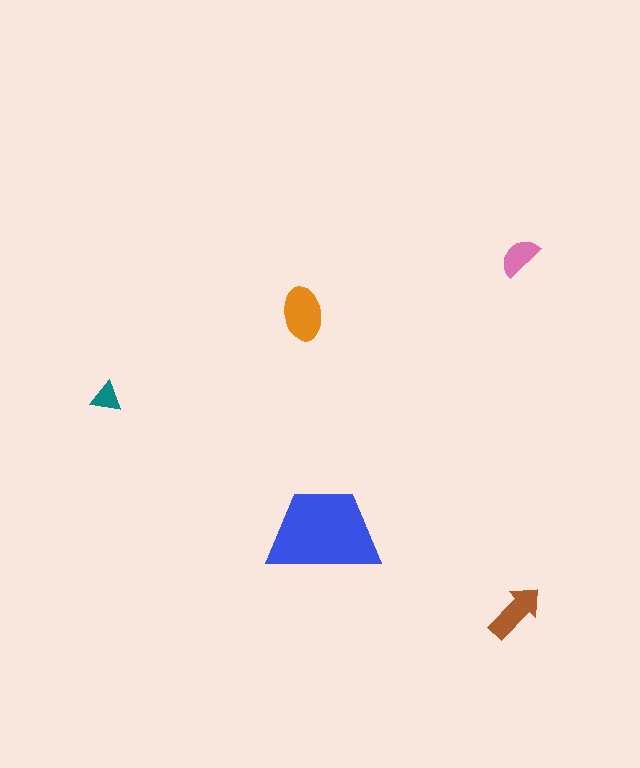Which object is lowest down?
The brown arrow is bottommost.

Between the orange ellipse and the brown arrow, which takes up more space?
The orange ellipse.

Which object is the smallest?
The teal triangle.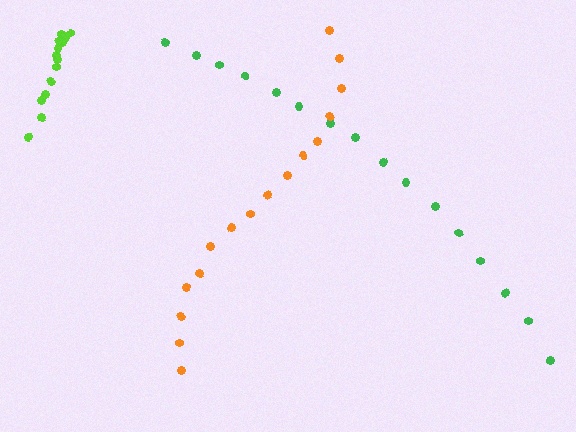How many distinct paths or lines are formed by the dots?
There are 3 distinct paths.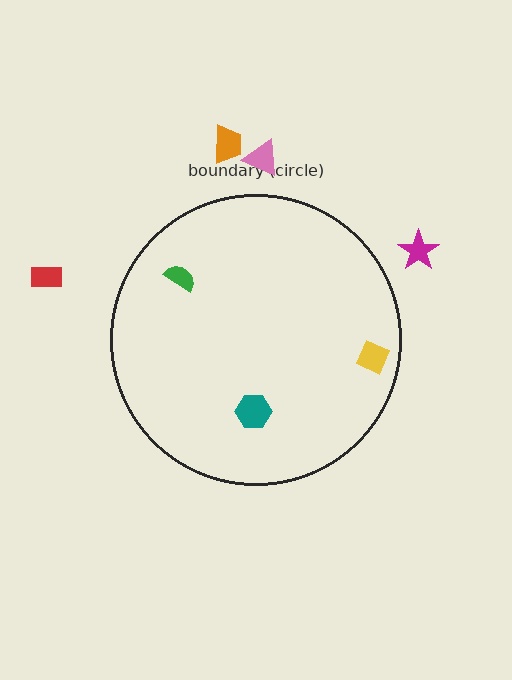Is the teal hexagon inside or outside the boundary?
Inside.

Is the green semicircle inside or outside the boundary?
Inside.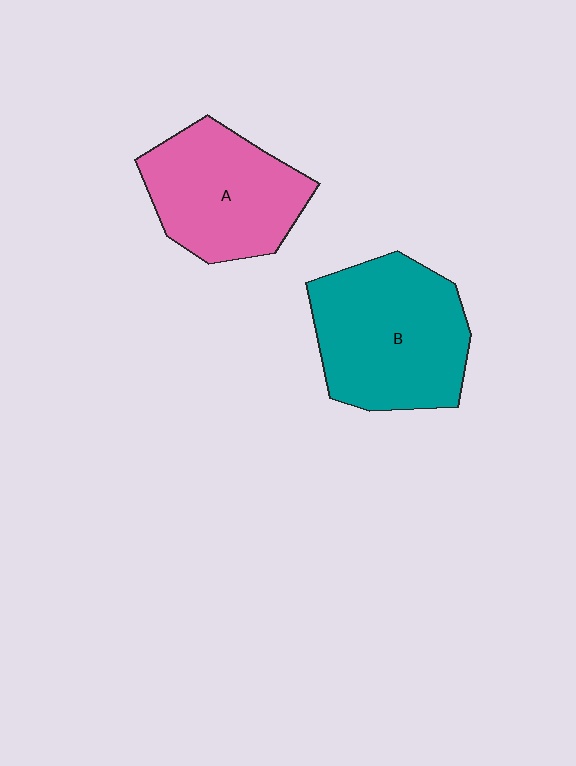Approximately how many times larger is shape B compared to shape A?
Approximately 1.2 times.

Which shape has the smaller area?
Shape A (pink).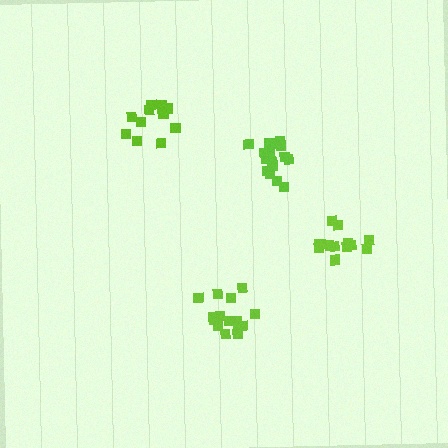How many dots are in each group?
Group 1: 15 dots, Group 2: 11 dots, Group 3: 13 dots, Group 4: 17 dots (56 total).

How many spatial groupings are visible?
There are 4 spatial groupings.